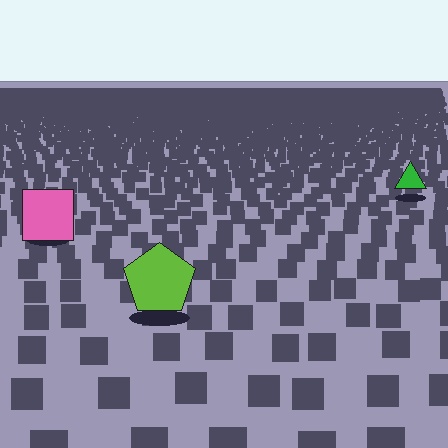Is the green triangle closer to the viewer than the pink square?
No. The pink square is closer — you can tell from the texture gradient: the ground texture is coarser near it.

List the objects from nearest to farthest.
From nearest to farthest: the lime pentagon, the pink square, the green triangle.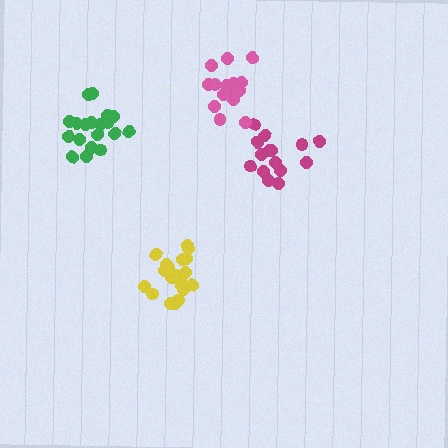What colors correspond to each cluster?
The clusters are colored: yellow, green, magenta, pink.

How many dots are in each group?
Group 1: 21 dots, Group 2: 19 dots, Group 3: 15 dots, Group 4: 15 dots (70 total).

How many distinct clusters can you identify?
There are 4 distinct clusters.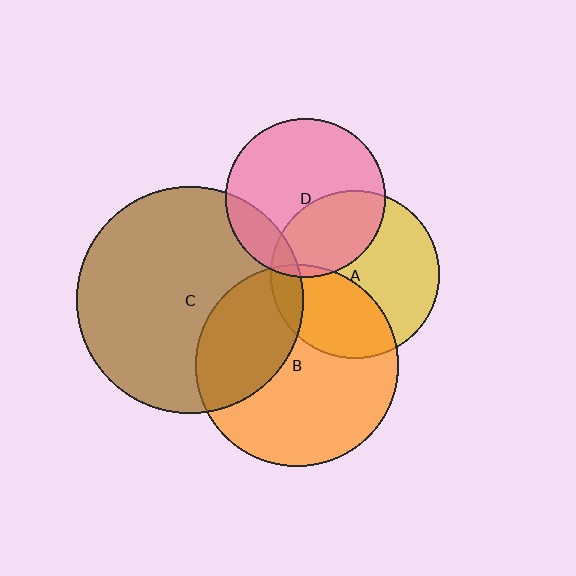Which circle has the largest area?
Circle C (brown).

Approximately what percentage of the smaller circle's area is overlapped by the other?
Approximately 10%.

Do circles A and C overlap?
Yes.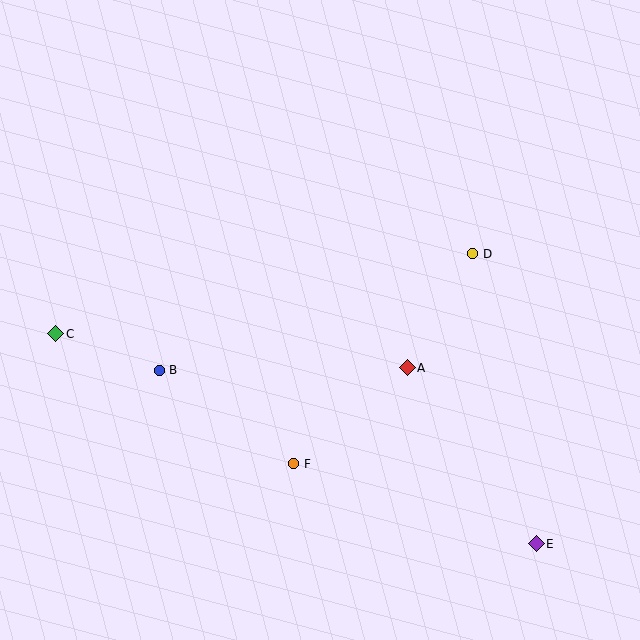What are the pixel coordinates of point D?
Point D is at (473, 254).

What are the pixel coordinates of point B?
Point B is at (159, 370).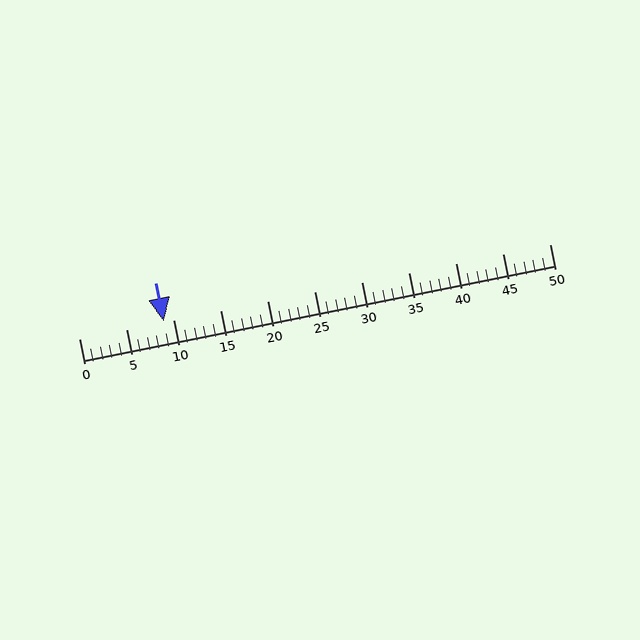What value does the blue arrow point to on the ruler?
The blue arrow points to approximately 9.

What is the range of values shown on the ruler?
The ruler shows values from 0 to 50.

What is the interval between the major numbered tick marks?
The major tick marks are spaced 5 units apart.